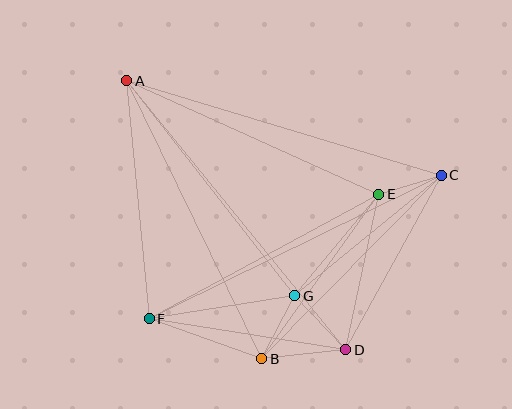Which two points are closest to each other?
Points C and E are closest to each other.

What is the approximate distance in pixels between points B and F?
The distance between B and F is approximately 119 pixels.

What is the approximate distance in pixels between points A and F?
The distance between A and F is approximately 239 pixels.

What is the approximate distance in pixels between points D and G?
The distance between D and G is approximately 74 pixels.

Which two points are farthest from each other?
Points A and D are farthest from each other.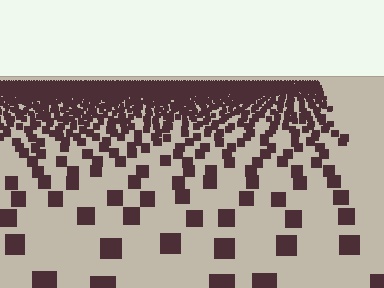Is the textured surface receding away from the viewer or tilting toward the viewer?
The surface is receding away from the viewer. Texture elements get smaller and denser toward the top.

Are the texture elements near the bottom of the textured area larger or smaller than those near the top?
Larger. Near the bottom, elements are closer to the viewer and appear at a bigger on-screen size.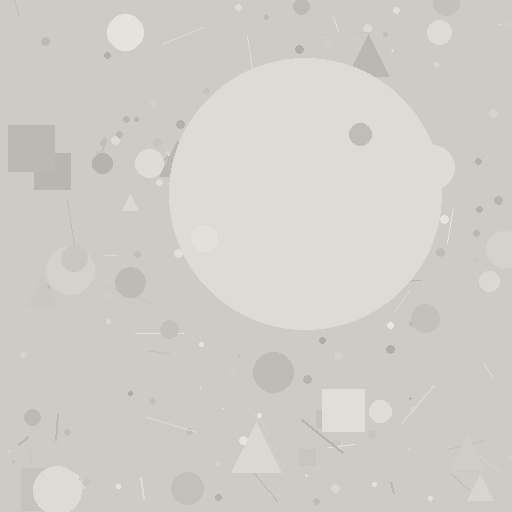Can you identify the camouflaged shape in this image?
The camouflaged shape is a circle.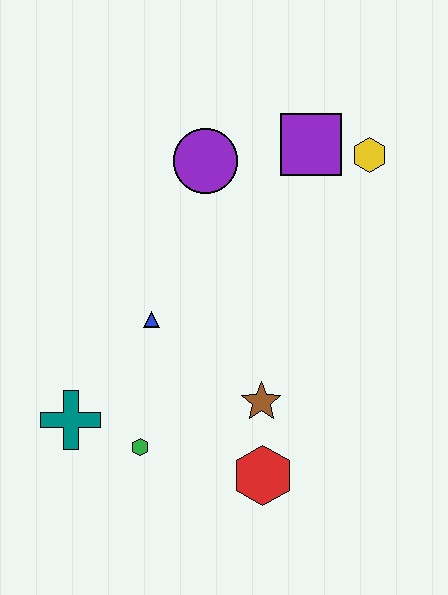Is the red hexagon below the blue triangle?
Yes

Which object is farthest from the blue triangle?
The yellow hexagon is farthest from the blue triangle.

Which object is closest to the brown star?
The red hexagon is closest to the brown star.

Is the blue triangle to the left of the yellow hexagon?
Yes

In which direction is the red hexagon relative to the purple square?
The red hexagon is below the purple square.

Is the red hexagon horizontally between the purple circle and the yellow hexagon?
Yes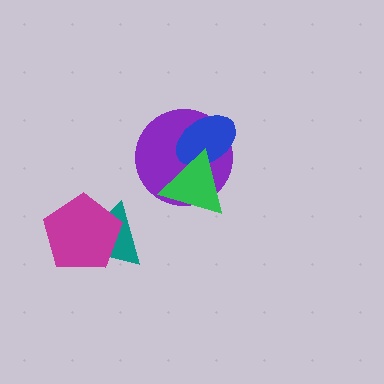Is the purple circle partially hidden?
Yes, it is partially covered by another shape.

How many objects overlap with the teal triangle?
1 object overlaps with the teal triangle.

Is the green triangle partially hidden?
No, no other shape covers it.